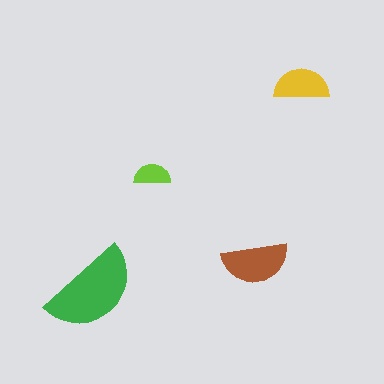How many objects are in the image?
There are 4 objects in the image.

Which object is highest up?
The yellow semicircle is topmost.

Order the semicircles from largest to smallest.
the green one, the brown one, the yellow one, the lime one.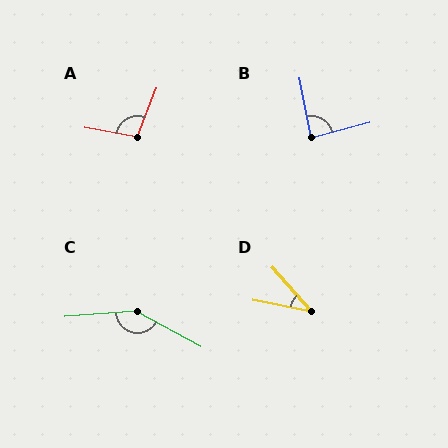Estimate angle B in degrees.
Approximately 87 degrees.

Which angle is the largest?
C, at approximately 148 degrees.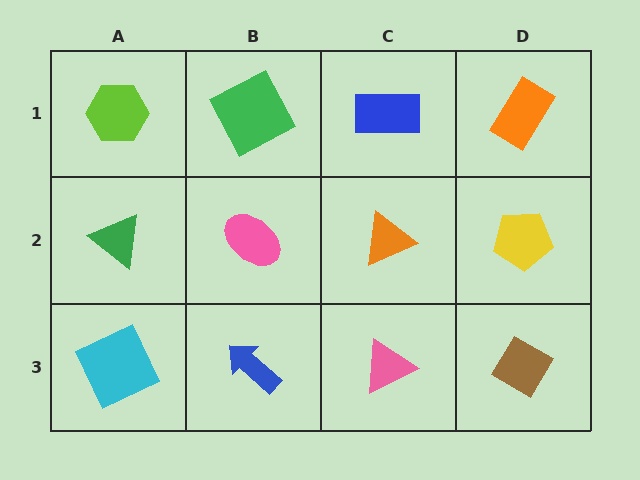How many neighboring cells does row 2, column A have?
3.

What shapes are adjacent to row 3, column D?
A yellow pentagon (row 2, column D), a pink triangle (row 3, column C).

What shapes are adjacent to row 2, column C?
A blue rectangle (row 1, column C), a pink triangle (row 3, column C), a pink ellipse (row 2, column B), a yellow pentagon (row 2, column D).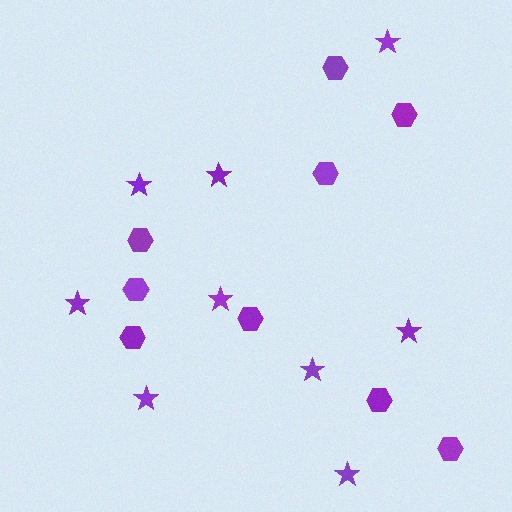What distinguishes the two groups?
There are 2 groups: one group of stars (9) and one group of hexagons (9).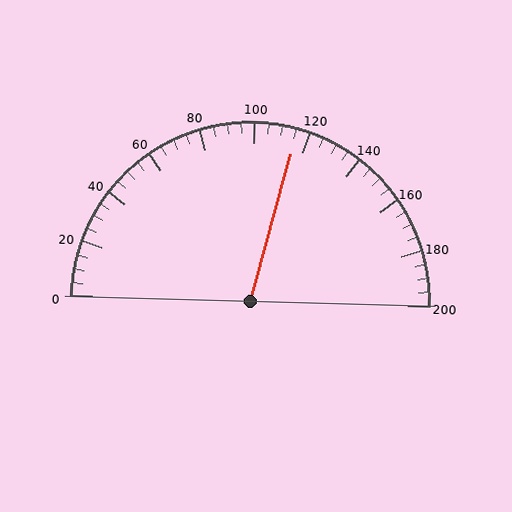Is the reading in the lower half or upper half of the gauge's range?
The reading is in the upper half of the range (0 to 200).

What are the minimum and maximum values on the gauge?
The gauge ranges from 0 to 200.